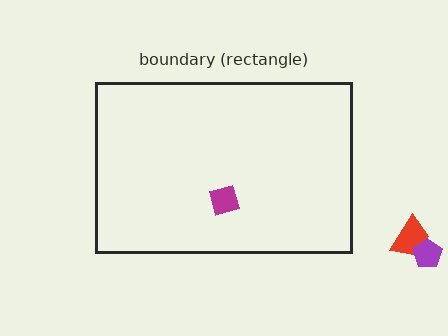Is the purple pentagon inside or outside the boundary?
Outside.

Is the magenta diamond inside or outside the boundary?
Inside.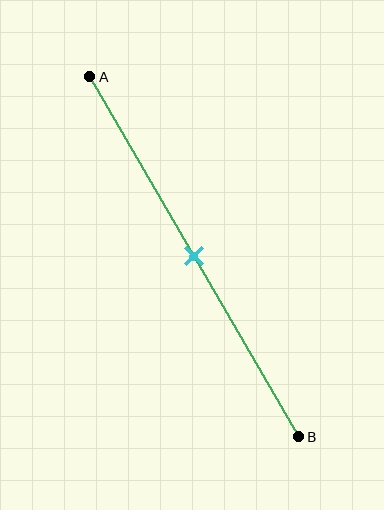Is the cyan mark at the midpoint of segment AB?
Yes, the mark is approximately at the midpoint.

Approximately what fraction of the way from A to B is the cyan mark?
The cyan mark is approximately 50% of the way from A to B.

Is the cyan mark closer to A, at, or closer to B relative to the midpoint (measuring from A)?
The cyan mark is approximately at the midpoint of segment AB.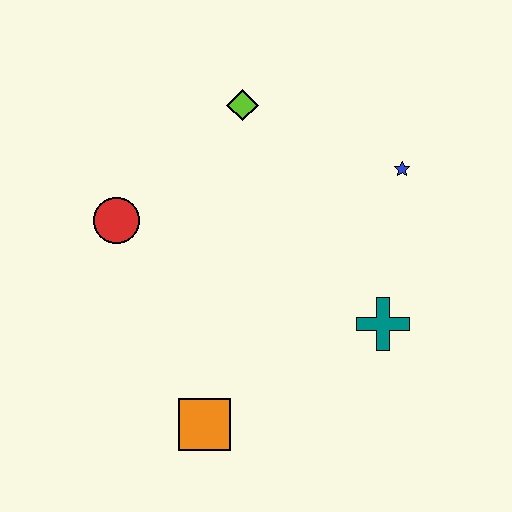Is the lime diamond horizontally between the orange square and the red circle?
No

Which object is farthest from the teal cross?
The red circle is farthest from the teal cross.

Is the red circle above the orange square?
Yes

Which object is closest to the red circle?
The lime diamond is closest to the red circle.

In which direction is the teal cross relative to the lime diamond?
The teal cross is below the lime diamond.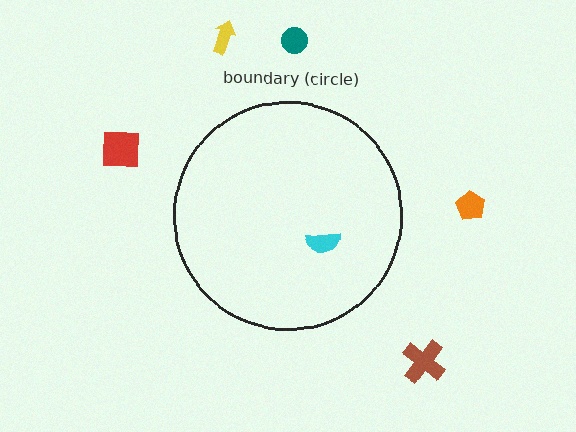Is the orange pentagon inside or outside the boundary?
Outside.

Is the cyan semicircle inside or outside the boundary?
Inside.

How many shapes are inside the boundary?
1 inside, 5 outside.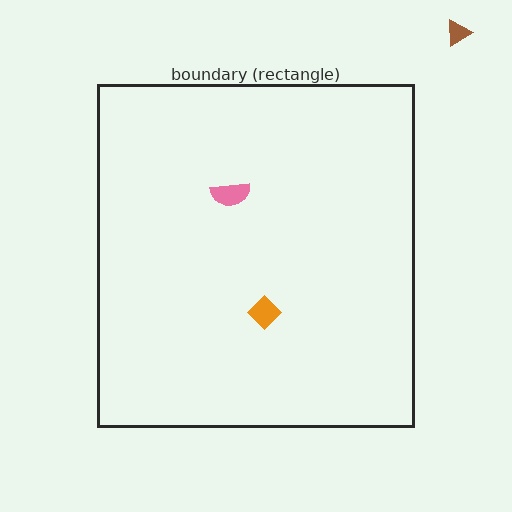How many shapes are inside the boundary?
2 inside, 1 outside.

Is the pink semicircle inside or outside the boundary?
Inside.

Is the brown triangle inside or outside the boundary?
Outside.